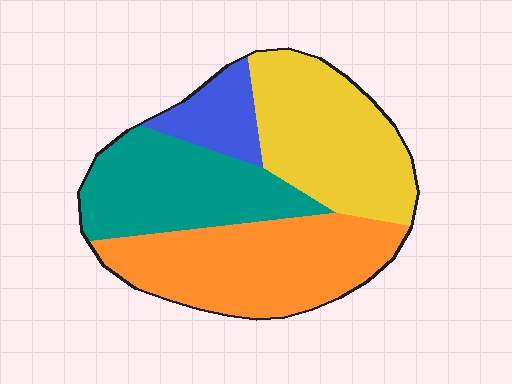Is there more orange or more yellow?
Orange.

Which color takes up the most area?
Orange, at roughly 35%.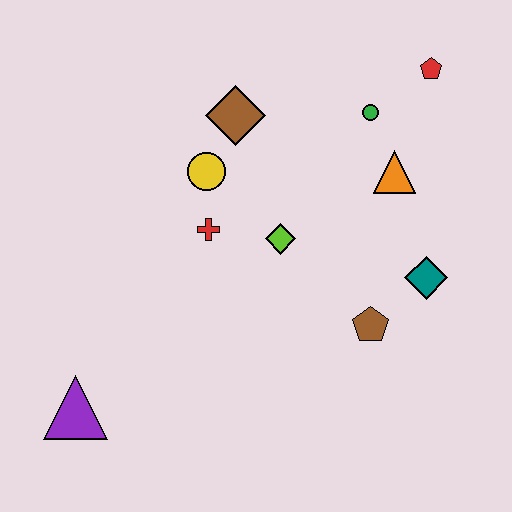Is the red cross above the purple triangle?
Yes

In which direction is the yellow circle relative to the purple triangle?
The yellow circle is above the purple triangle.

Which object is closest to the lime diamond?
The red cross is closest to the lime diamond.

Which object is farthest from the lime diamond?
The purple triangle is farthest from the lime diamond.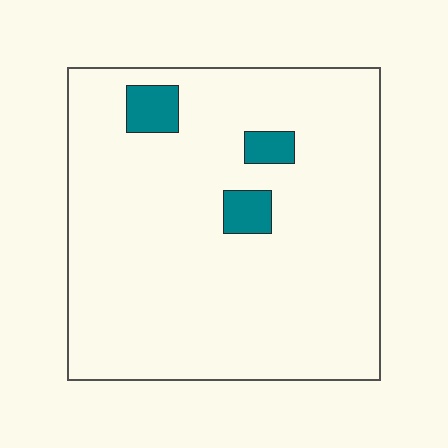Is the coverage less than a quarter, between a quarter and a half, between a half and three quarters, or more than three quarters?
Less than a quarter.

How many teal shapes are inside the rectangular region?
3.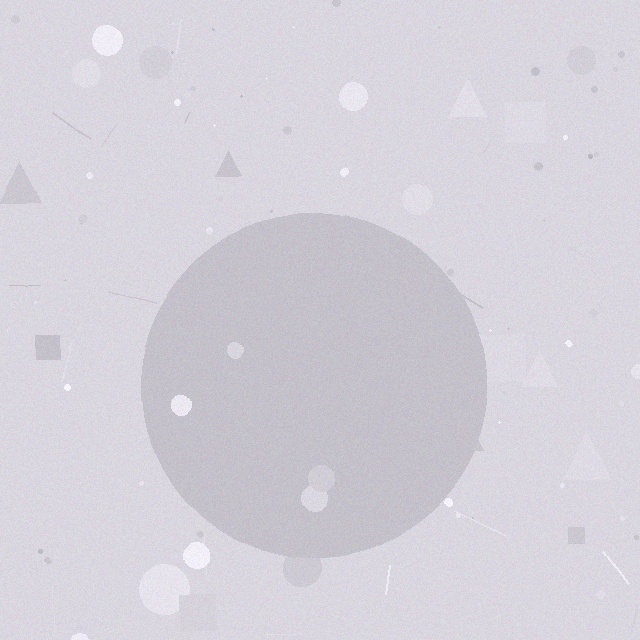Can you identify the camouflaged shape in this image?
The camouflaged shape is a circle.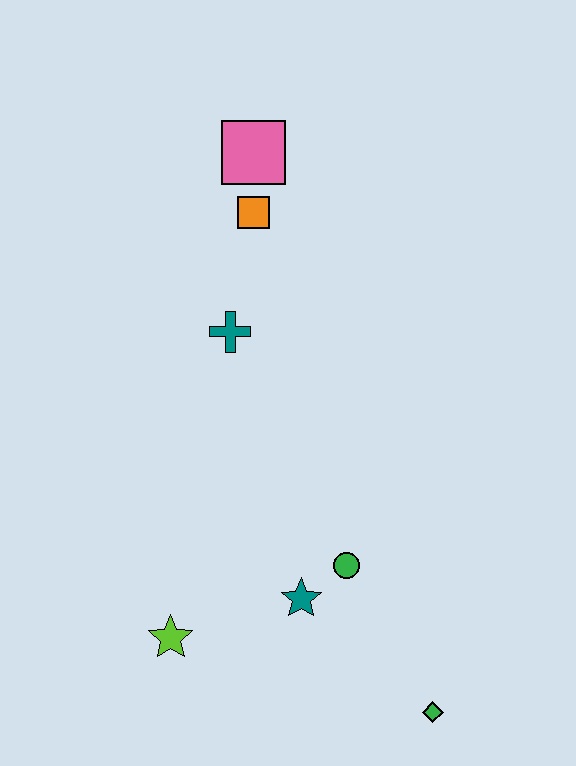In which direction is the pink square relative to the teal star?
The pink square is above the teal star.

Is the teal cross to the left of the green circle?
Yes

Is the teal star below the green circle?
Yes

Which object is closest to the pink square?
The orange square is closest to the pink square.